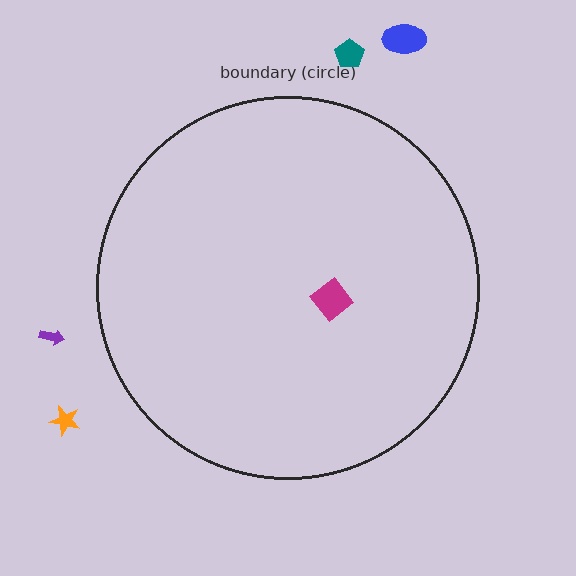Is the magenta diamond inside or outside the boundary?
Inside.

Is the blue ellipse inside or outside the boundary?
Outside.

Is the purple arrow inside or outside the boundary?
Outside.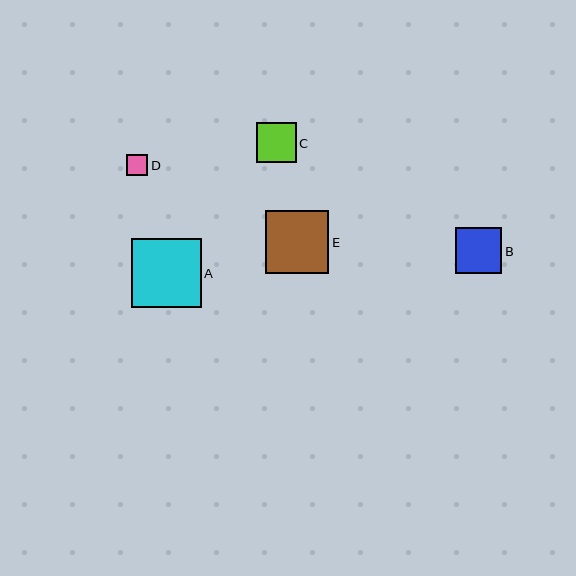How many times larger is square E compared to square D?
Square E is approximately 2.9 times the size of square D.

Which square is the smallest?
Square D is the smallest with a size of approximately 22 pixels.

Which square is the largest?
Square A is the largest with a size of approximately 69 pixels.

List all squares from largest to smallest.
From largest to smallest: A, E, B, C, D.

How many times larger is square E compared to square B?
Square E is approximately 1.4 times the size of square B.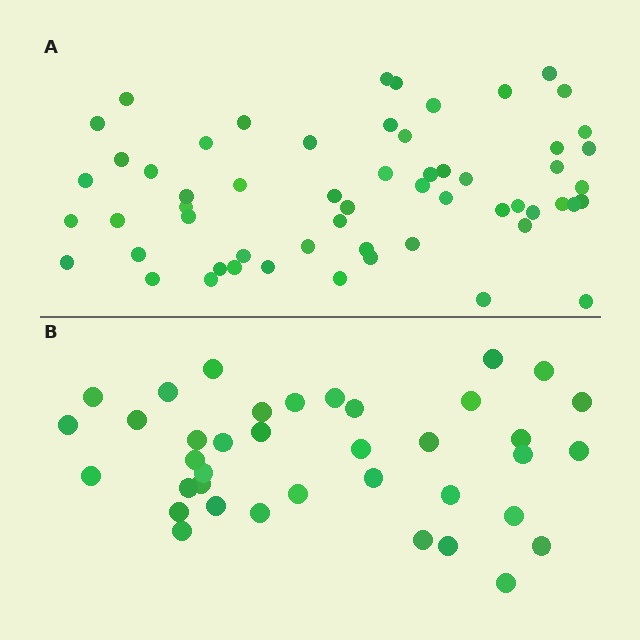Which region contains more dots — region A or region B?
Region A (the top region) has more dots.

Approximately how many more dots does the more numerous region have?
Region A has approximately 20 more dots than region B.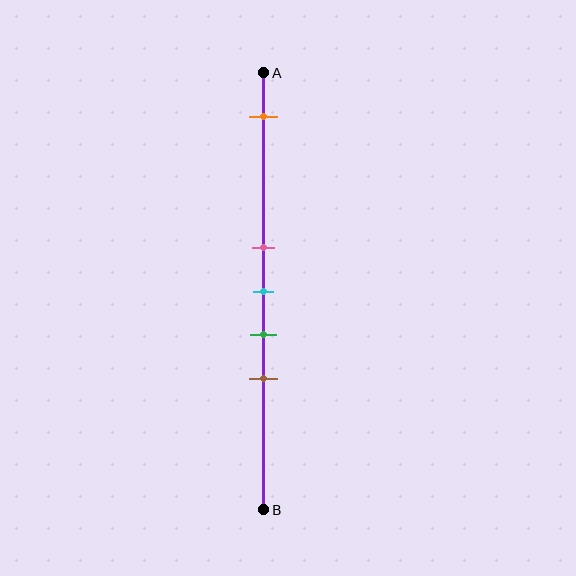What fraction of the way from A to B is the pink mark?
The pink mark is approximately 40% (0.4) of the way from A to B.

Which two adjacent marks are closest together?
The pink and cyan marks are the closest adjacent pair.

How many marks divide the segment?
There are 5 marks dividing the segment.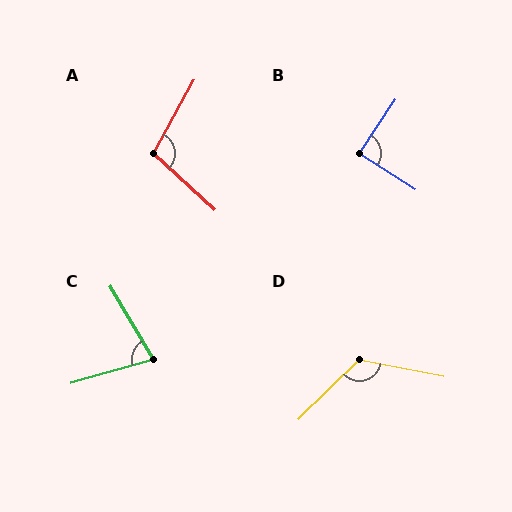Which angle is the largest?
D, at approximately 125 degrees.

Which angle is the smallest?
C, at approximately 75 degrees.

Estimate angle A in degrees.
Approximately 104 degrees.